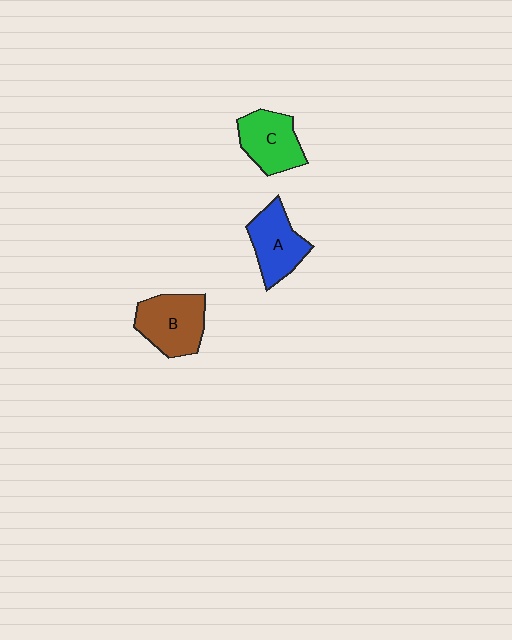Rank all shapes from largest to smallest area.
From largest to smallest: B (brown), C (green), A (blue).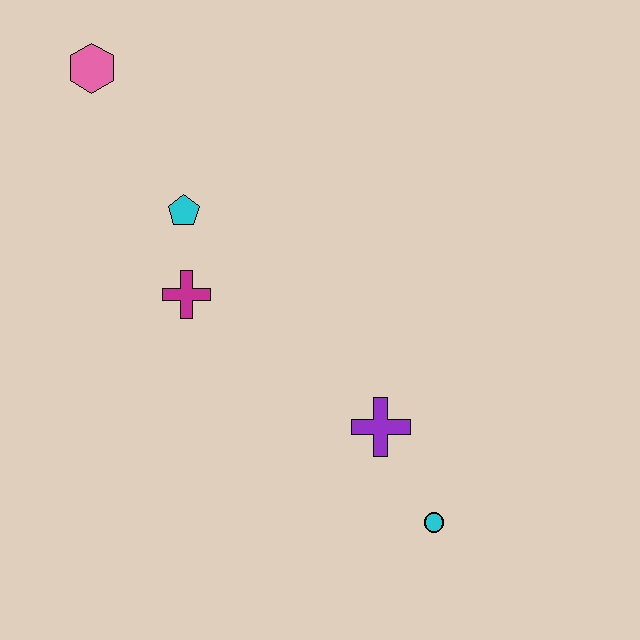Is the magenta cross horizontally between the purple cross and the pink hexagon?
Yes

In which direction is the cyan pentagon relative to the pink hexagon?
The cyan pentagon is below the pink hexagon.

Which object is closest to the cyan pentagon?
The magenta cross is closest to the cyan pentagon.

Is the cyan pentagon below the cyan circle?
No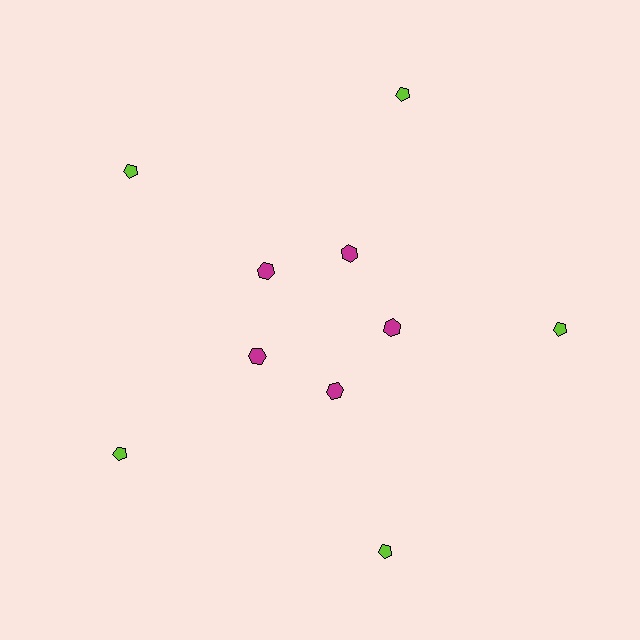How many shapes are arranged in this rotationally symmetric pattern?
There are 10 shapes, arranged in 5 groups of 2.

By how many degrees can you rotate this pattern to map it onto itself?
The pattern maps onto itself every 72 degrees of rotation.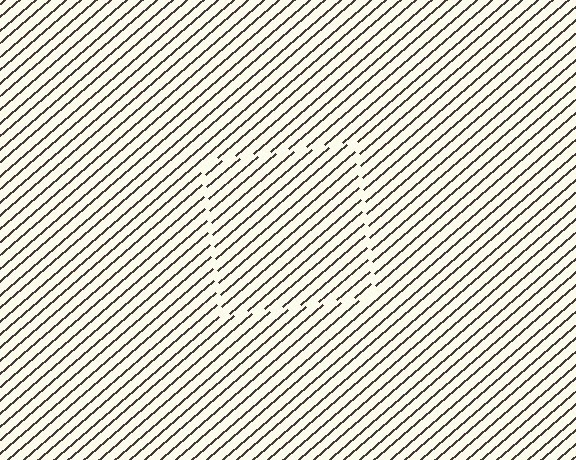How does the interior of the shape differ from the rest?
The interior of the shape contains the same grating, shifted by half a period — the contour is defined by the phase discontinuity where line-ends from the inner and outer gratings abut.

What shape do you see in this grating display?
An illusory square. The interior of the shape contains the same grating, shifted by half a period — the contour is defined by the phase discontinuity where line-ends from the inner and outer gratings abut.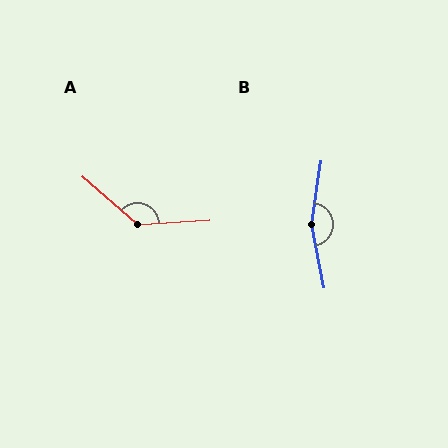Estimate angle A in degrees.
Approximately 135 degrees.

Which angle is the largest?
B, at approximately 161 degrees.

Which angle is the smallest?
A, at approximately 135 degrees.